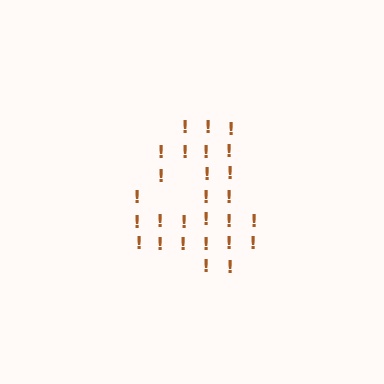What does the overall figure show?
The overall figure shows the digit 4.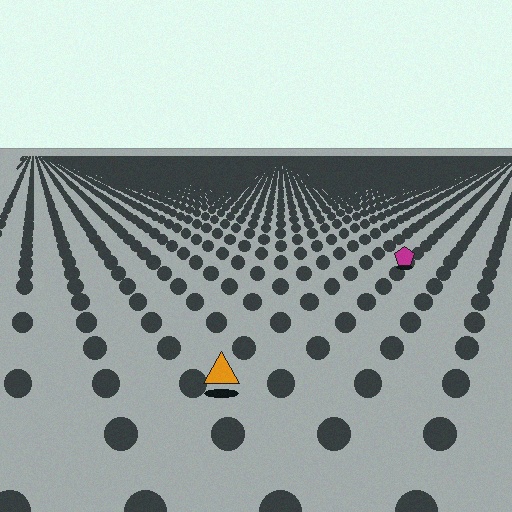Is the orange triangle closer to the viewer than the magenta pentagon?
Yes. The orange triangle is closer — you can tell from the texture gradient: the ground texture is coarser near it.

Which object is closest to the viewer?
The orange triangle is closest. The texture marks near it are larger and more spread out.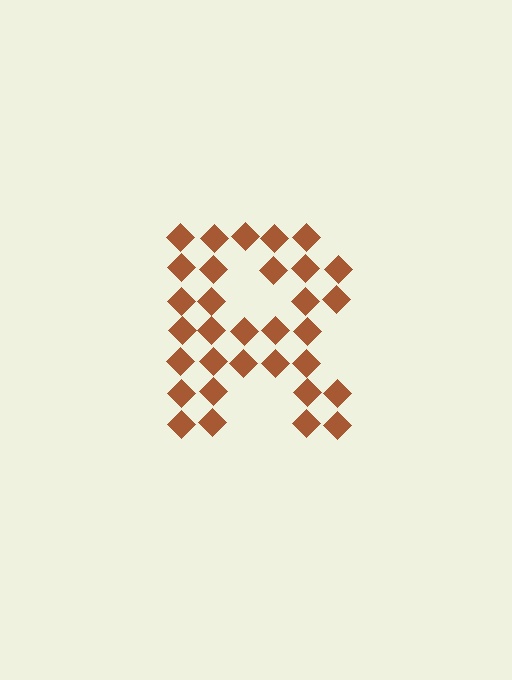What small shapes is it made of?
It is made of small diamonds.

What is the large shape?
The large shape is the letter R.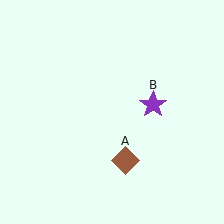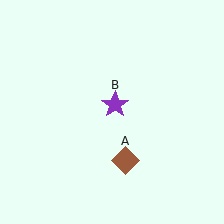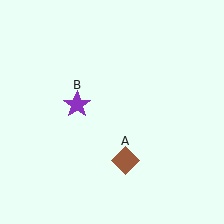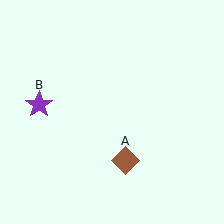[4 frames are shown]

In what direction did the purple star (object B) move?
The purple star (object B) moved left.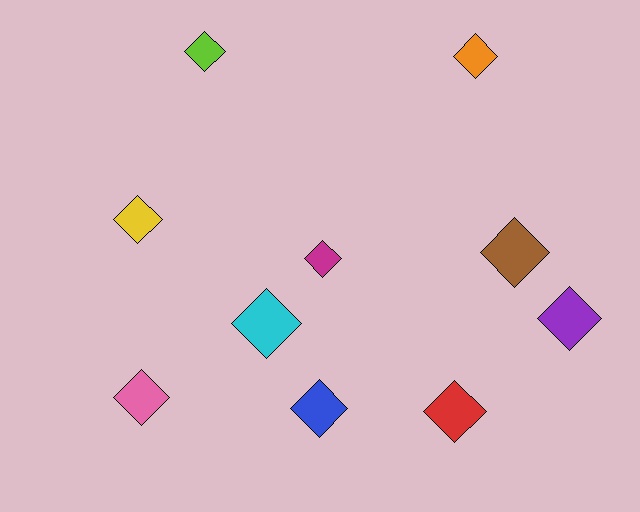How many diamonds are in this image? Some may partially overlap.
There are 10 diamonds.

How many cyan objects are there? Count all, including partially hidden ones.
There is 1 cyan object.